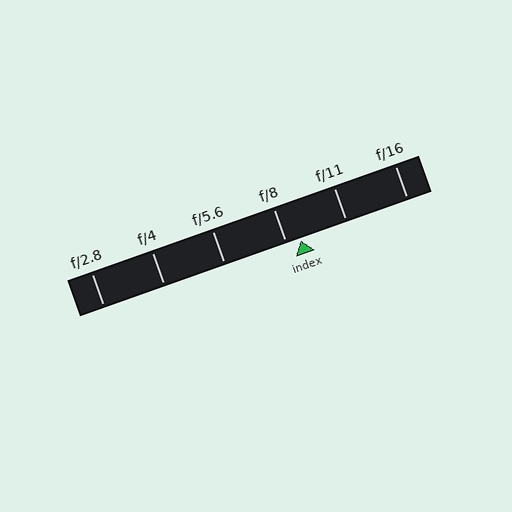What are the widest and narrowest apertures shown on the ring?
The widest aperture shown is f/2.8 and the narrowest is f/16.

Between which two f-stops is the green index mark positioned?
The index mark is between f/8 and f/11.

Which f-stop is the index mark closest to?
The index mark is closest to f/8.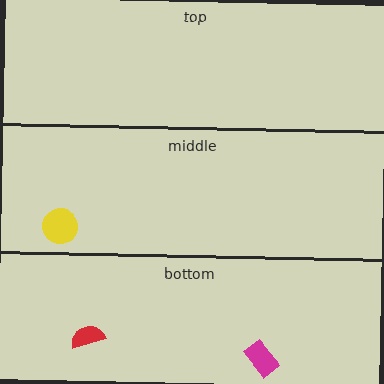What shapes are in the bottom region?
The red semicircle, the magenta rectangle.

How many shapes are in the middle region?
1.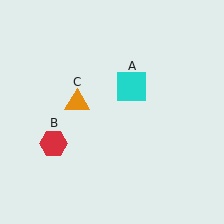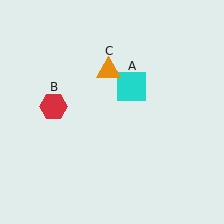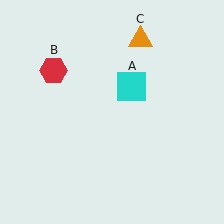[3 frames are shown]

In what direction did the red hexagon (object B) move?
The red hexagon (object B) moved up.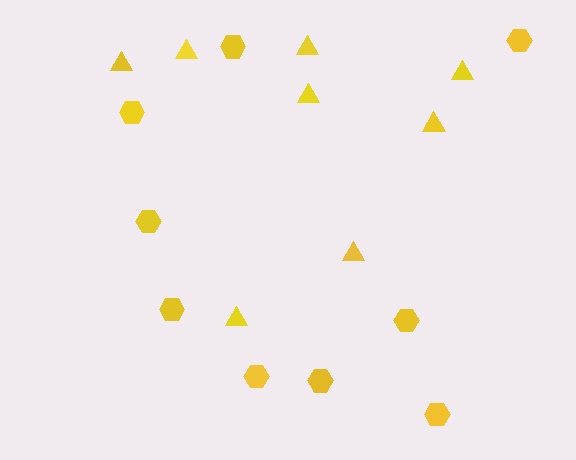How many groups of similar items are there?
There are 2 groups: one group of triangles (8) and one group of hexagons (9).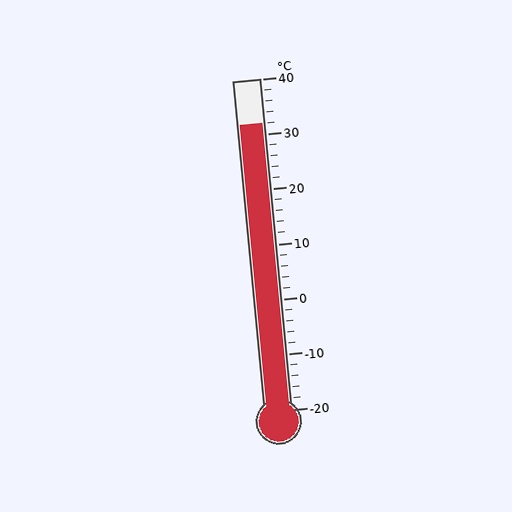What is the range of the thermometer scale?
The thermometer scale ranges from -20°C to 40°C.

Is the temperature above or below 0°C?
The temperature is above 0°C.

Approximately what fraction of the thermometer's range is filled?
The thermometer is filled to approximately 85% of its range.